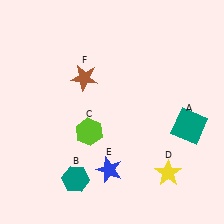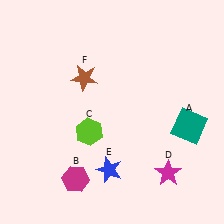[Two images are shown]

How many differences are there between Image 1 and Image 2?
There are 2 differences between the two images.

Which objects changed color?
B changed from teal to magenta. D changed from yellow to magenta.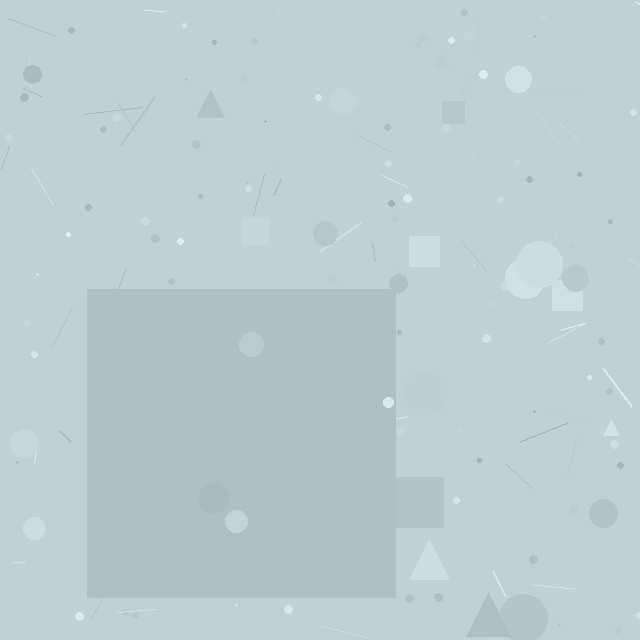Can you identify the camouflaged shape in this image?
The camouflaged shape is a square.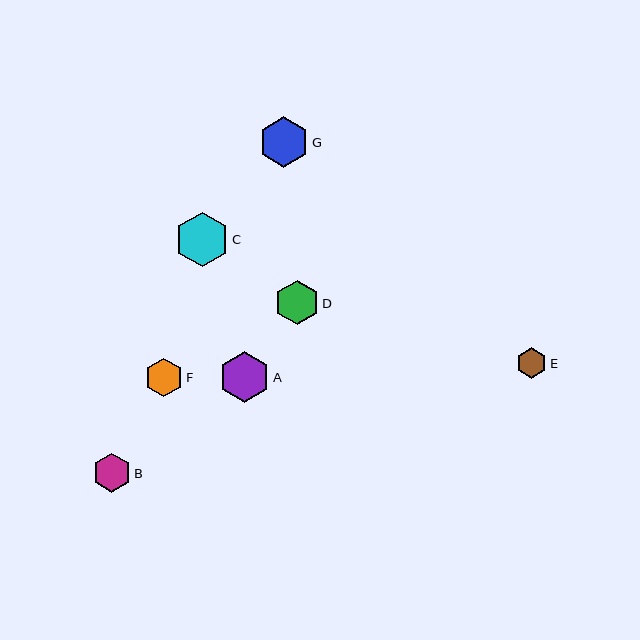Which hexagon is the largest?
Hexagon C is the largest with a size of approximately 54 pixels.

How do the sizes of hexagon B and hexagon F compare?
Hexagon B and hexagon F are approximately the same size.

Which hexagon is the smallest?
Hexagon E is the smallest with a size of approximately 31 pixels.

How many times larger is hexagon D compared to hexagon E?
Hexagon D is approximately 1.5 times the size of hexagon E.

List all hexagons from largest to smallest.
From largest to smallest: C, A, G, D, B, F, E.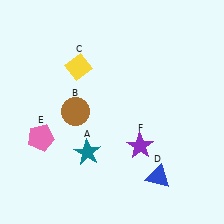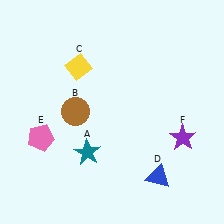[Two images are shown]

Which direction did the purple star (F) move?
The purple star (F) moved right.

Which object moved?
The purple star (F) moved right.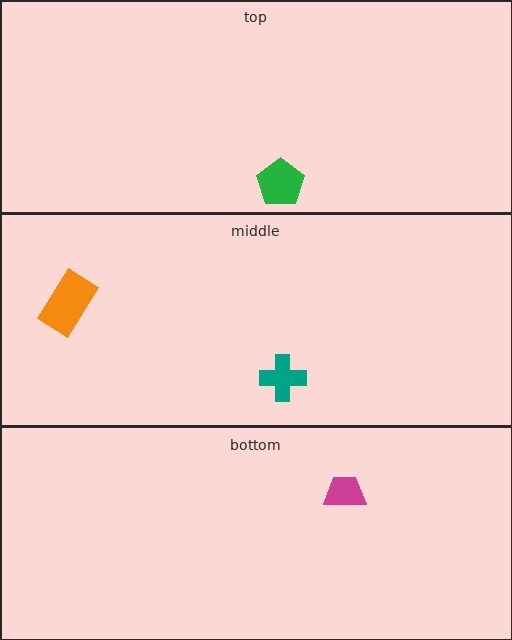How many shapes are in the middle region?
2.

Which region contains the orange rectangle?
The middle region.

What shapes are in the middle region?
The orange rectangle, the teal cross.